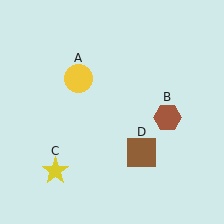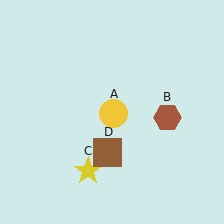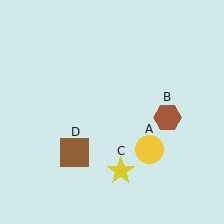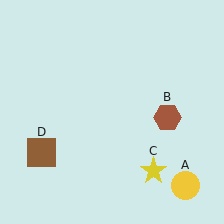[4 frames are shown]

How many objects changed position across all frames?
3 objects changed position: yellow circle (object A), yellow star (object C), brown square (object D).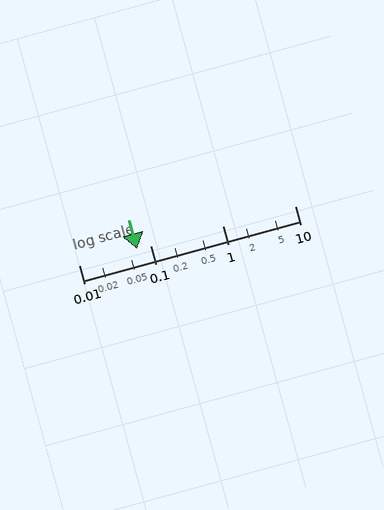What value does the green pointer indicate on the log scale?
The pointer indicates approximately 0.064.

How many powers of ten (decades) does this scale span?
The scale spans 3 decades, from 0.01 to 10.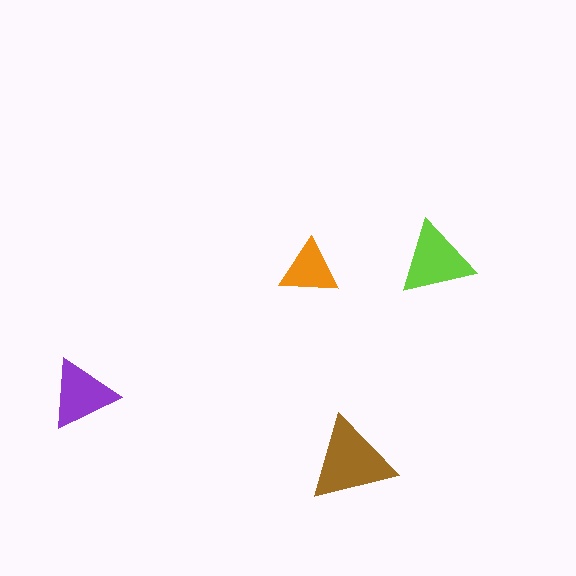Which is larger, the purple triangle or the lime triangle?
The lime one.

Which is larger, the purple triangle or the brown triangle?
The brown one.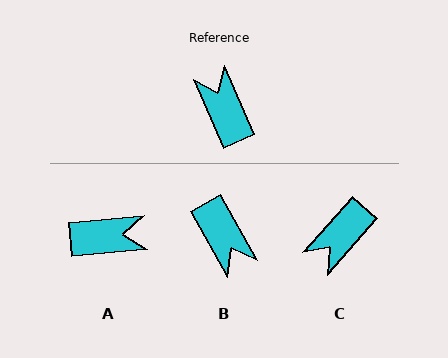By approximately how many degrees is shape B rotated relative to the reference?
Approximately 174 degrees clockwise.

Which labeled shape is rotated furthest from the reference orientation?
B, about 174 degrees away.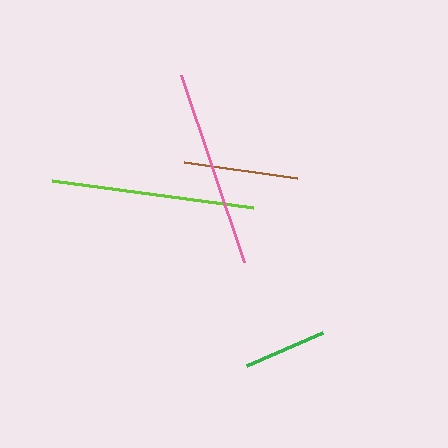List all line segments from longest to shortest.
From longest to shortest: lime, pink, brown, green.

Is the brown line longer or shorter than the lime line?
The lime line is longer than the brown line.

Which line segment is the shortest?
The green line is the shortest at approximately 83 pixels.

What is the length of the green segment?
The green segment is approximately 83 pixels long.